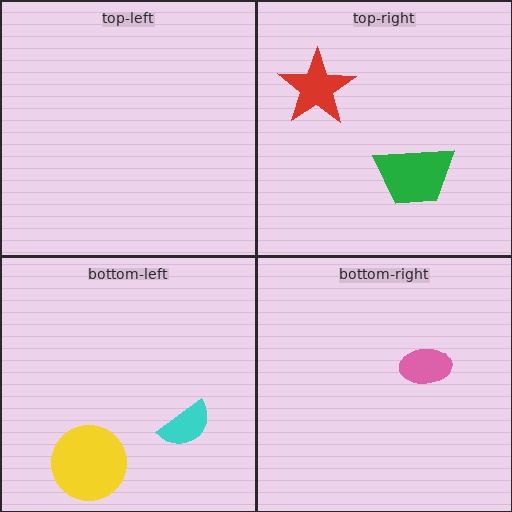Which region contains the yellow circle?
The bottom-left region.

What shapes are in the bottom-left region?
The yellow circle, the cyan semicircle.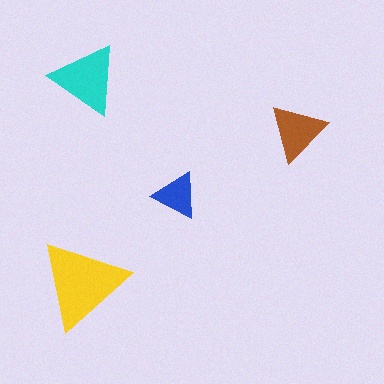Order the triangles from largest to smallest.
the yellow one, the cyan one, the brown one, the blue one.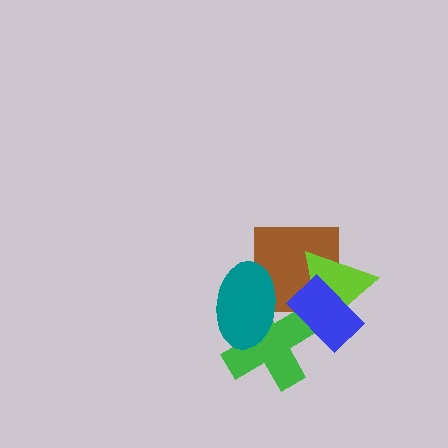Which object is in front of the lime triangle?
The blue rectangle is in front of the lime triangle.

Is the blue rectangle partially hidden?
No, no other shape covers it.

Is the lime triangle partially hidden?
Yes, it is partially covered by another shape.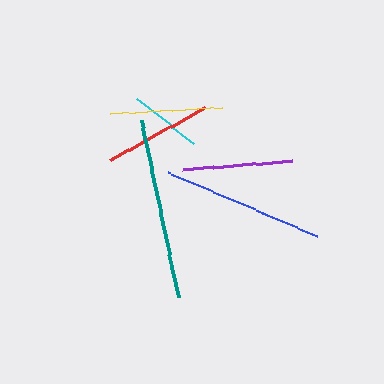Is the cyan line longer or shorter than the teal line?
The teal line is longer than the cyan line.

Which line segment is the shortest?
The cyan line is the shortest at approximately 73 pixels.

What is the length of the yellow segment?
The yellow segment is approximately 113 pixels long.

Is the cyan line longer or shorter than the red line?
The red line is longer than the cyan line.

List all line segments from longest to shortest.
From longest to shortest: teal, blue, yellow, purple, red, cyan.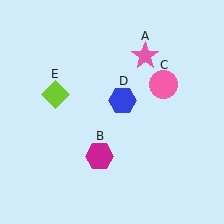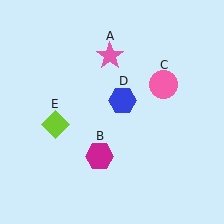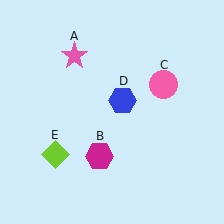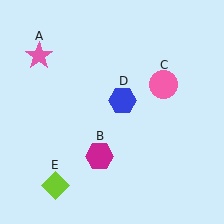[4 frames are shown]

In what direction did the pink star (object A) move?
The pink star (object A) moved left.